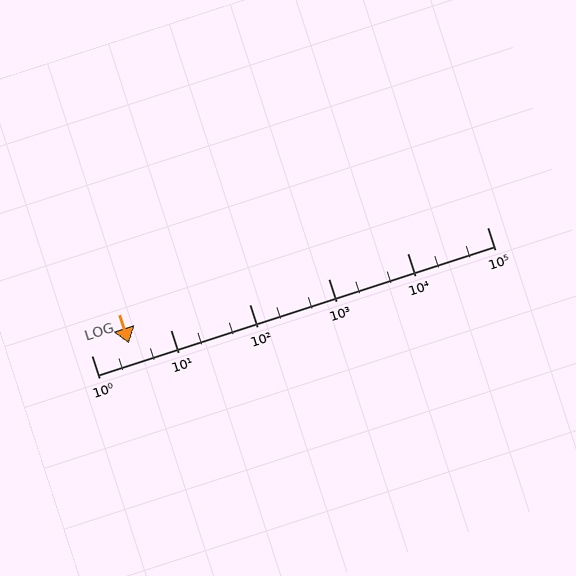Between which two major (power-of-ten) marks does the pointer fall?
The pointer is between 1 and 10.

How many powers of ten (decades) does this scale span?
The scale spans 5 decades, from 1 to 100000.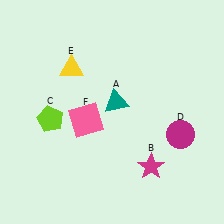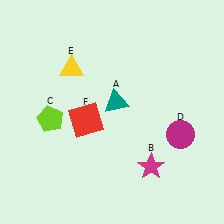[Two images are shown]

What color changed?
The square (F) changed from pink in Image 1 to red in Image 2.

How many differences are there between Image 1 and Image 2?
There is 1 difference between the two images.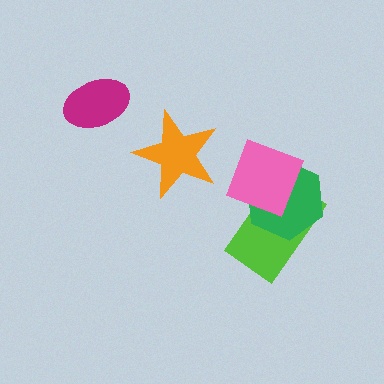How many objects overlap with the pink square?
2 objects overlap with the pink square.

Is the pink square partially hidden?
No, no other shape covers it.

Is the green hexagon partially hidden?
Yes, it is partially covered by another shape.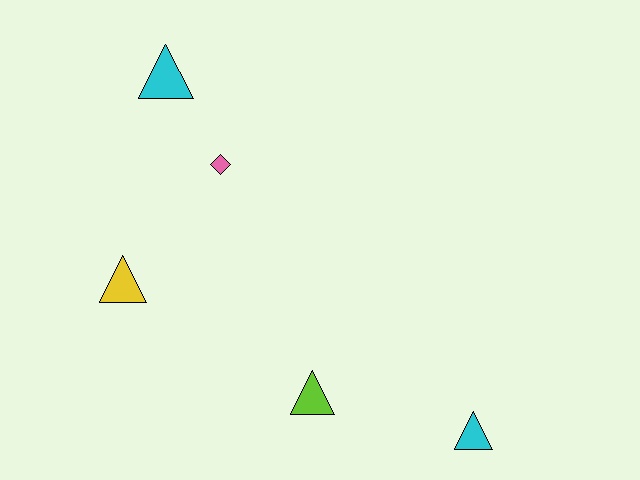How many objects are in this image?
There are 5 objects.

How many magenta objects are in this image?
There are no magenta objects.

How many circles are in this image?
There are no circles.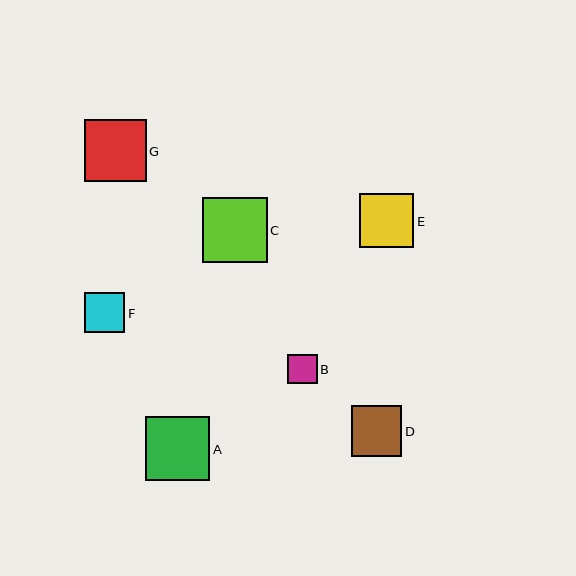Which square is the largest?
Square C is the largest with a size of approximately 65 pixels.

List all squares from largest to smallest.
From largest to smallest: C, A, G, E, D, F, B.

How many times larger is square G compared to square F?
Square G is approximately 1.5 times the size of square F.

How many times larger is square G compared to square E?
Square G is approximately 1.1 times the size of square E.